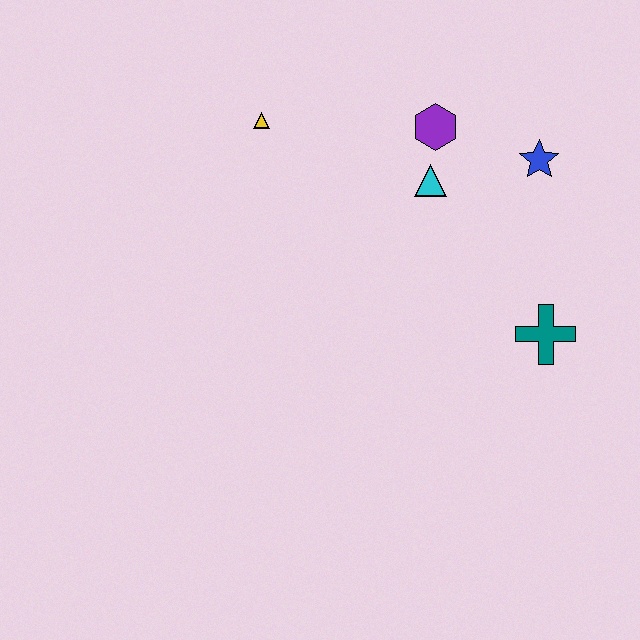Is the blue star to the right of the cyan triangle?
Yes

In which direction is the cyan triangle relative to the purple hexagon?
The cyan triangle is below the purple hexagon.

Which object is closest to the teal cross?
The blue star is closest to the teal cross.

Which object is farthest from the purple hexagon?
The teal cross is farthest from the purple hexagon.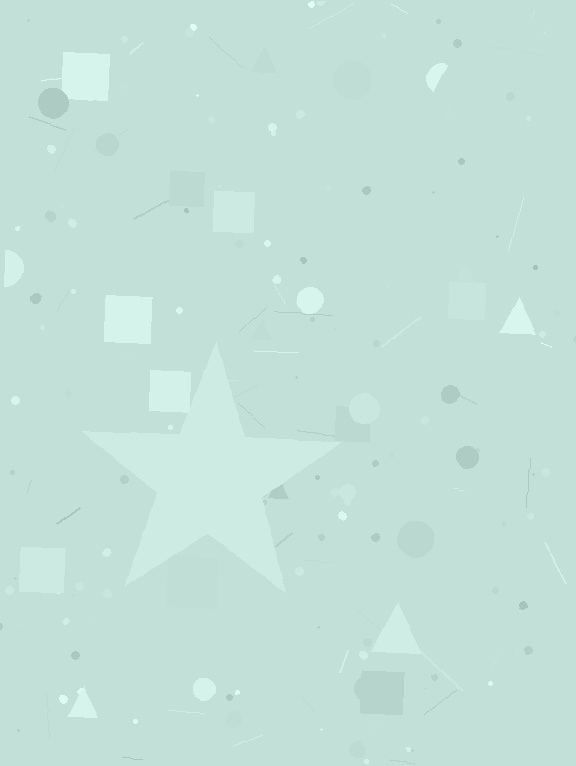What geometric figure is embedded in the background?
A star is embedded in the background.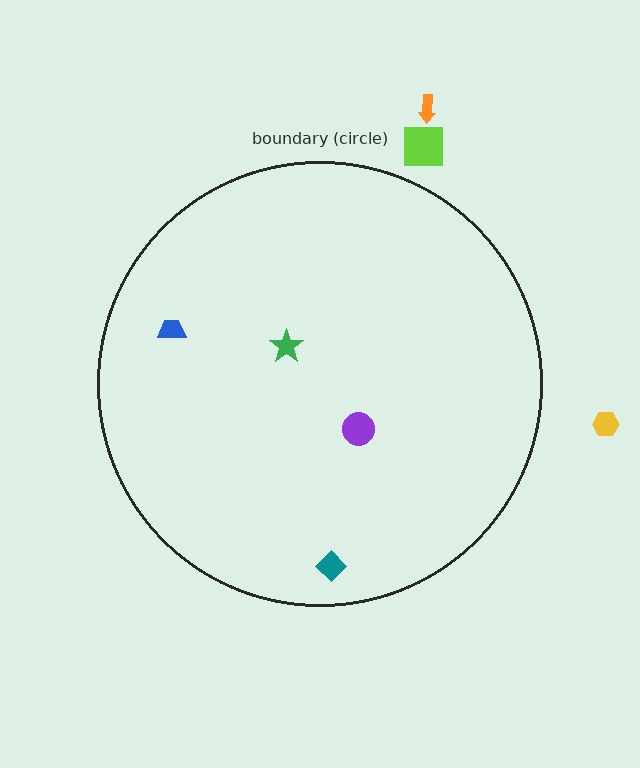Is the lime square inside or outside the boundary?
Outside.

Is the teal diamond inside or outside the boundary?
Inside.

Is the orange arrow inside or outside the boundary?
Outside.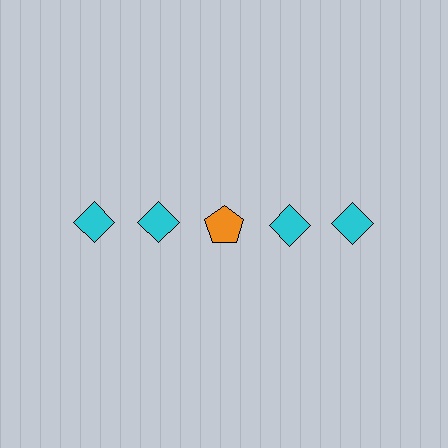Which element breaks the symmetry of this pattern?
The orange pentagon in the top row, center column breaks the symmetry. All other shapes are cyan diamonds.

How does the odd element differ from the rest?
It differs in both color (orange instead of cyan) and shape (pentagon instead of diamond).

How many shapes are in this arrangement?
There are 5 shapes arranged in a grid pattern.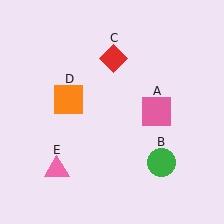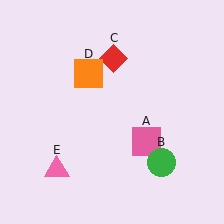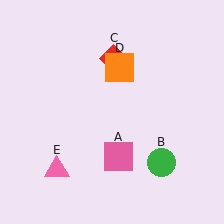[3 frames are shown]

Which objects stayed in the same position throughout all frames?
Green circle (object B) and red diamond (object C) and pink triangle (object E) remained stationary.